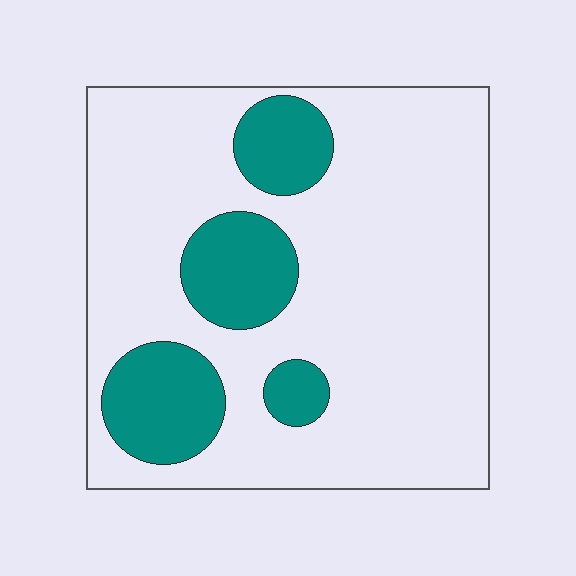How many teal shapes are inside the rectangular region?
4.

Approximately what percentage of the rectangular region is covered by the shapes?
Approximately 20%.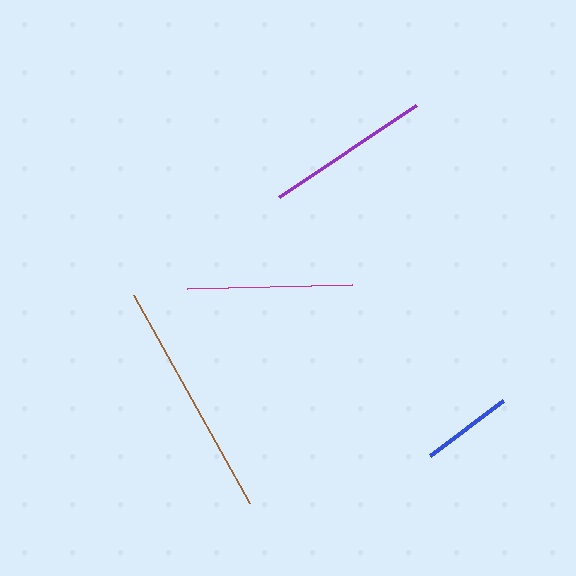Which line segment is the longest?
The brown line is the longest at approximately 238 pixels.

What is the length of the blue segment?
The blue segment is approximately 92 pixels long.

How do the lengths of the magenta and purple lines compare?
The magenta and purple lines are approximately the same length.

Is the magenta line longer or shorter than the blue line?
The magenta line is longer than the blue line.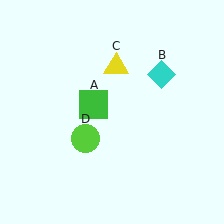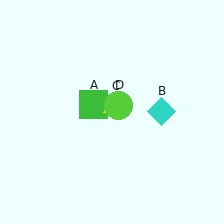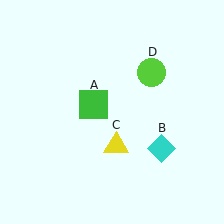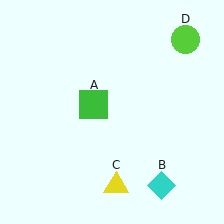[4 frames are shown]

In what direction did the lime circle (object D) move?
The lime circle (object D) moved up and to the right.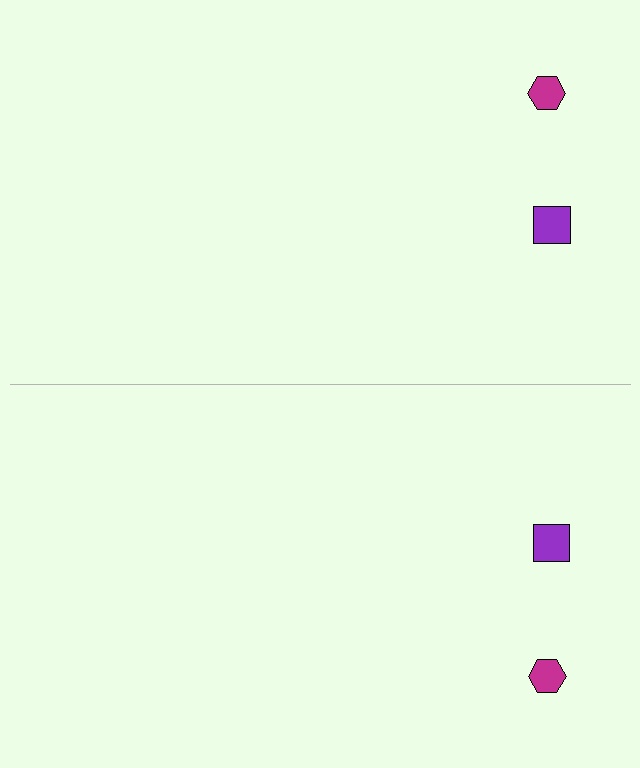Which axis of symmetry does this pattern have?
The pattern has a horizontal axis of symmetry running through the center of the image.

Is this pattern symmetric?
Yes, this pattern has bilateral (reflection) symmetry.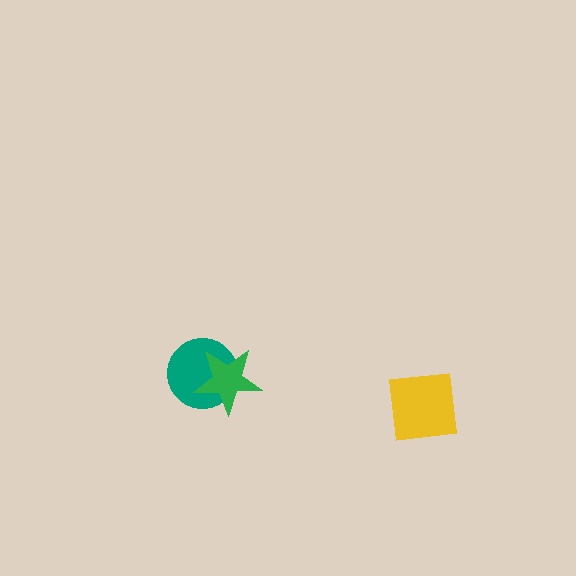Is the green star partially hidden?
No, no other shape covers it.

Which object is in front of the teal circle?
The green star is in front of the teal circle.